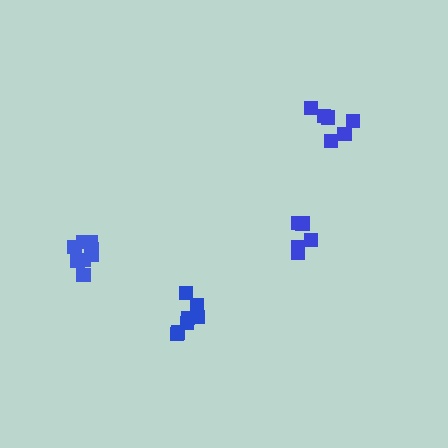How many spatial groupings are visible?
There are 4 spatial groupings.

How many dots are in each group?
Group 1: 7 dots, Group 2: 8 dots, Group 3: 6 dots, Group 4: 6 dots (27 total).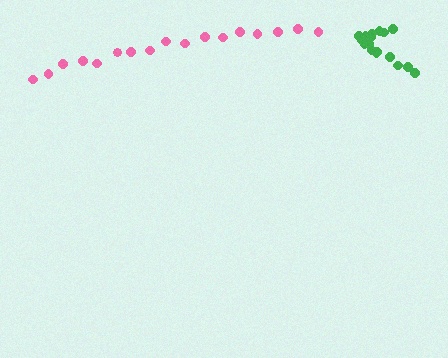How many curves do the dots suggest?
There are 2 distinct paths.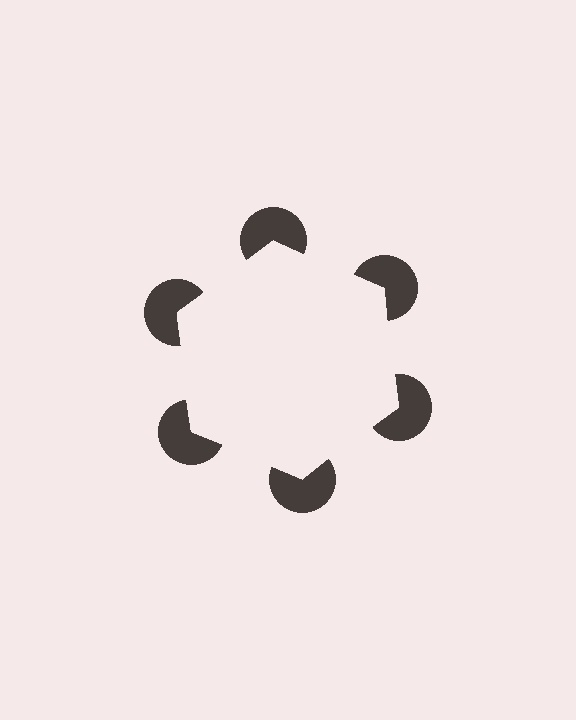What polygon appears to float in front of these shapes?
An illusory hexagon — its edges are inferred from the aligned wedge cuts in the pac-man discs, not physically drawn.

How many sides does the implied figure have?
6 sides.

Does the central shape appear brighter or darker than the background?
It typically appears slightly brighter than the background, even though no actual brightness change is drawn.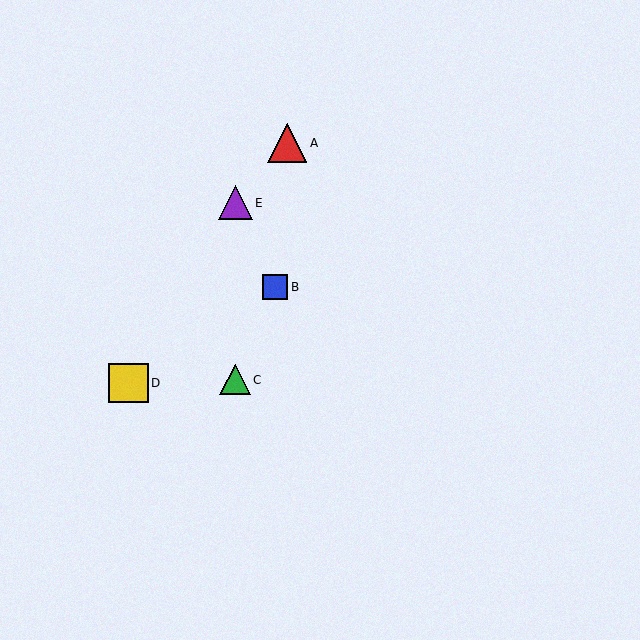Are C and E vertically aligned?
Yes, both are at x≈235.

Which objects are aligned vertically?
Objects C, E are aligned vertically.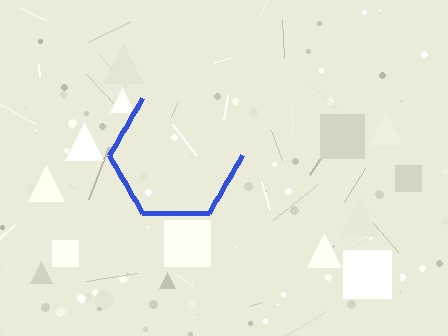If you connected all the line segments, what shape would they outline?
They would outline a hexagon.